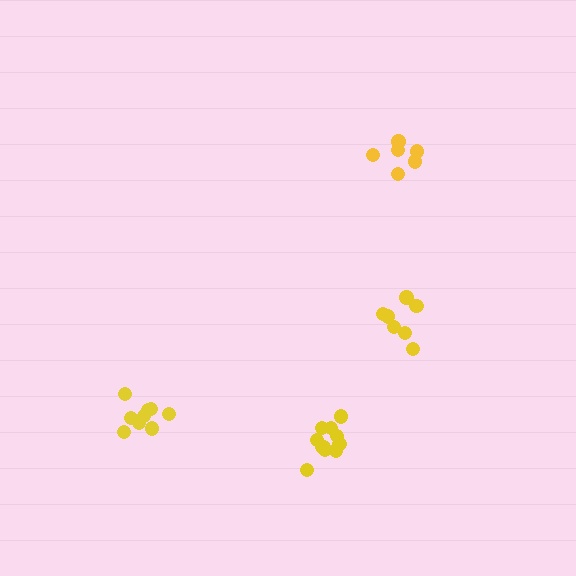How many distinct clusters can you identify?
There are 4 distinct clusters.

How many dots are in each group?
Group 1: 9 dots, Group 2: 6 dots, Group 3: 11 dots, Group 4: 7 dots (33 total).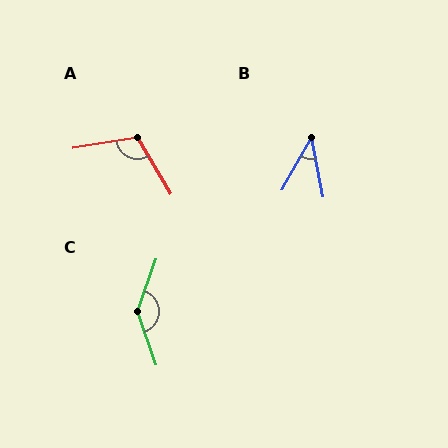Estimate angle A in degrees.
Approximately 111 degrees.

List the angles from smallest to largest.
B (41°), A (111°), C (142°).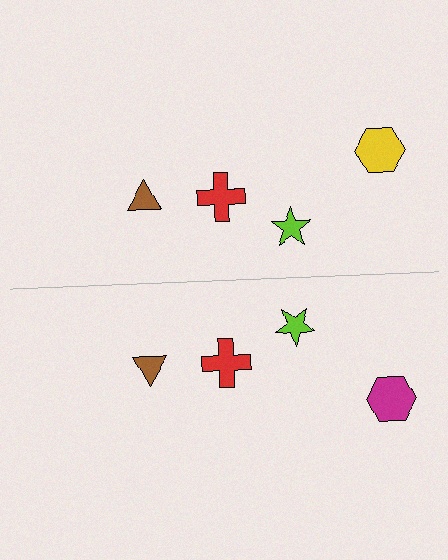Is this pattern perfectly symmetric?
No, the pattern is not perfectly symmetric. The magenta hexagon on the bottom side breaks the symmetry — its mirror counterpart is yellow.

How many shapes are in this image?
There are 8 shapes in this image.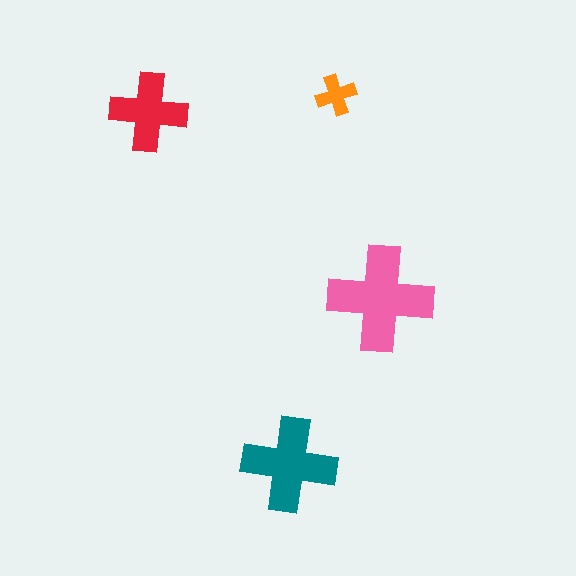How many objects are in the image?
There are 4 objects in the image.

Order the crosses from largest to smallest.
the pink one, the teal one, the red one, the orange one.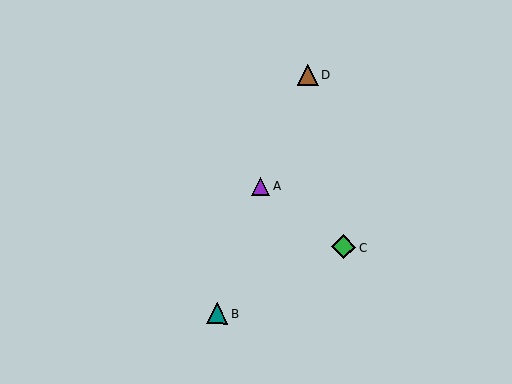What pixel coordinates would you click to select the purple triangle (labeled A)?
Click at (261, 186) to select the purple triangle A.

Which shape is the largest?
The green diamond (labeled C) is the largest.